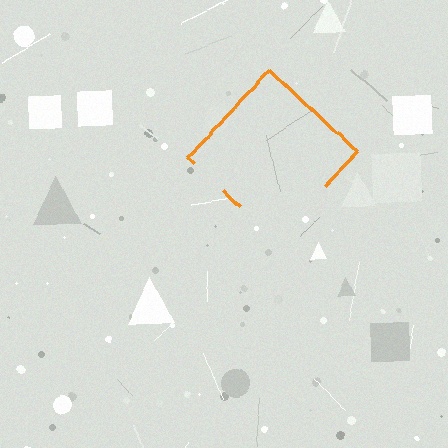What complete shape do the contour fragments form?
The contour fragments form a diamond.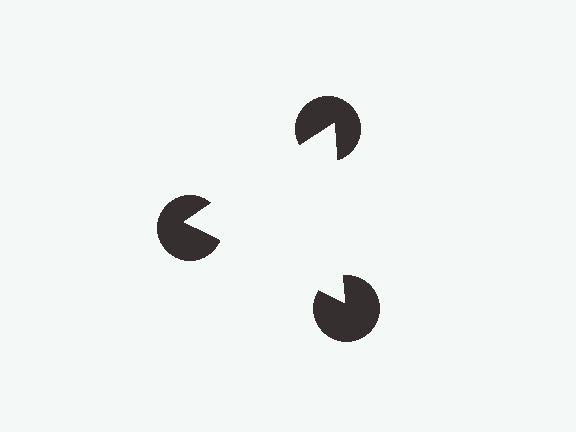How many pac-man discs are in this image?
There are 3 — one at each vertex of the illusory triangle.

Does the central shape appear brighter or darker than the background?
It typically appears slightly brighter than the background, even though no actual brightness change is drawn.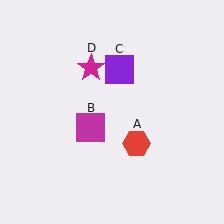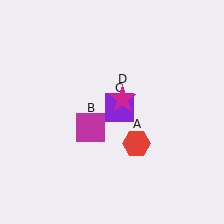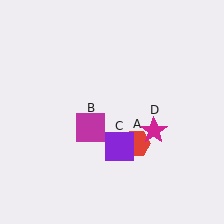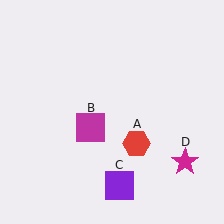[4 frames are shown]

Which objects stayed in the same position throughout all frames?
Red hexagon (object A) and magenta square (object B) remained stationary.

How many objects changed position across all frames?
2 objects changed position: purple square (object C), magenta star (object D).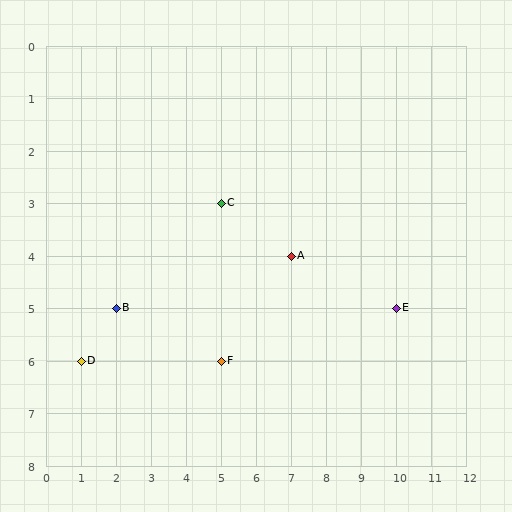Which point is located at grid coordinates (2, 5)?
Point B is at (2, 5).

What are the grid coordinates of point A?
Point A is at grid coordinates (7, 4).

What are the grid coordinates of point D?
Point D is at grid coordinates (1, 6).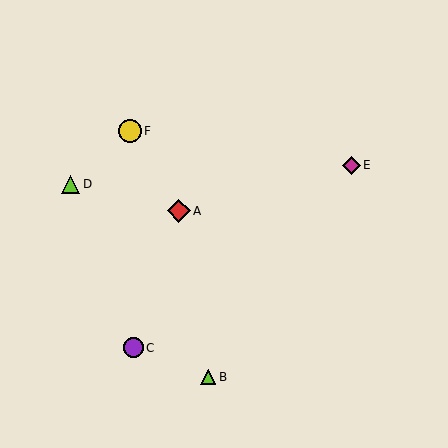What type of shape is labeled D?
Shape D is a lime triangle.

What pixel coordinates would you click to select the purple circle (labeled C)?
Click at (133, 348) to select the purple circle C.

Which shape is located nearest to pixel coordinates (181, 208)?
The red diamond (labeled A) at (179, 211) is nearest to that location.